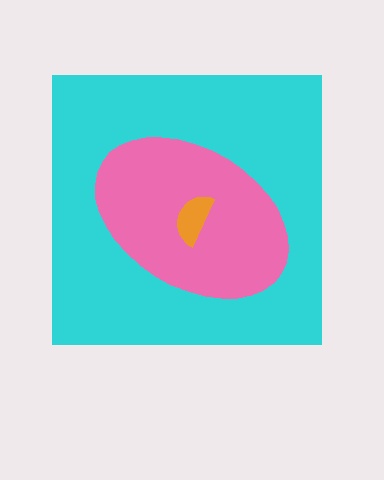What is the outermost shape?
The cyan square.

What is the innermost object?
The orange semicircle.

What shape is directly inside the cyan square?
The pink ellipse.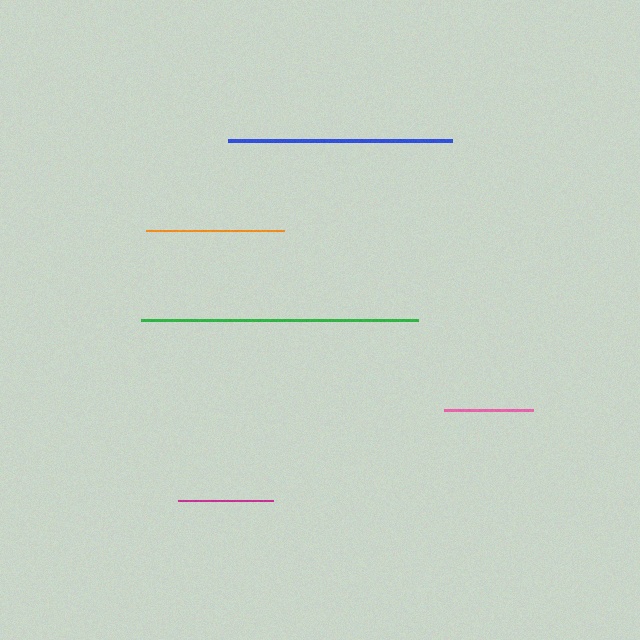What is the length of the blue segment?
The blue segment is approximately 224 pixels long.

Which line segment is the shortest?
The pink line is the shortest at approximately 89 pixels.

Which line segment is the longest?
The green line is the longest at approximately 277 pixels.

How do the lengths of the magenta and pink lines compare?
The magenta and pink lines are approximately the same length.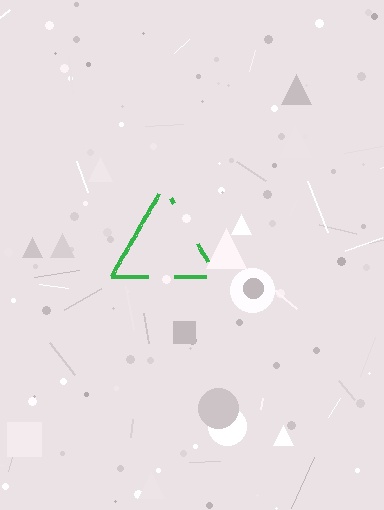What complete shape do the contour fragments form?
The contour fragments form a triangle.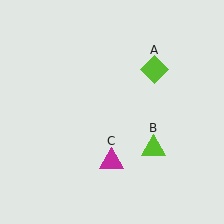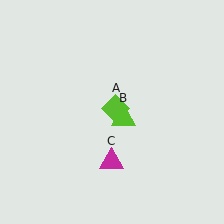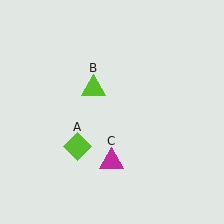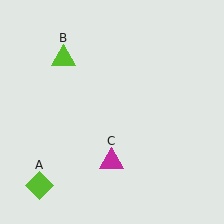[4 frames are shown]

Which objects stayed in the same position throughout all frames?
Magenta triangle (object C) remained stationary.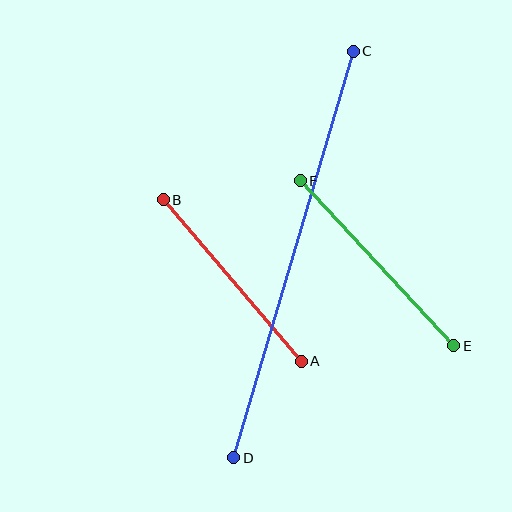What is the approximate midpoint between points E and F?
The midpoint is at approximately (377, 263) pixels.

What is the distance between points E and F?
The distance is approximately 226 pixels.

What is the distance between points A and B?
The distance is approximately 212 pixels.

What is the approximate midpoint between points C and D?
The midpoint is at approximately (293, 254) pixels.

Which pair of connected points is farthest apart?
Points C and D are farthest apart.